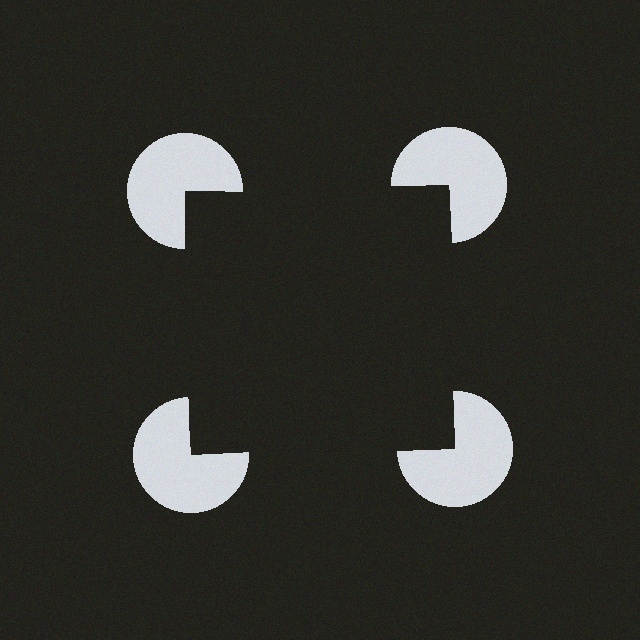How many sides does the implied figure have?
4 sides.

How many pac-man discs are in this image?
There are 4 — one at each vertex of the illusory square.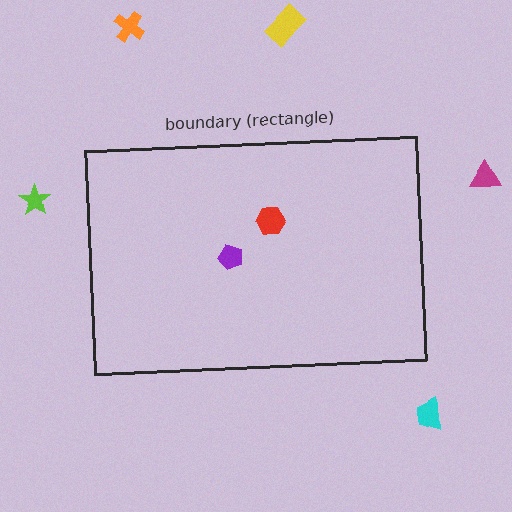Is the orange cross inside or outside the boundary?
Outside.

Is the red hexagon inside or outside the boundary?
Inside.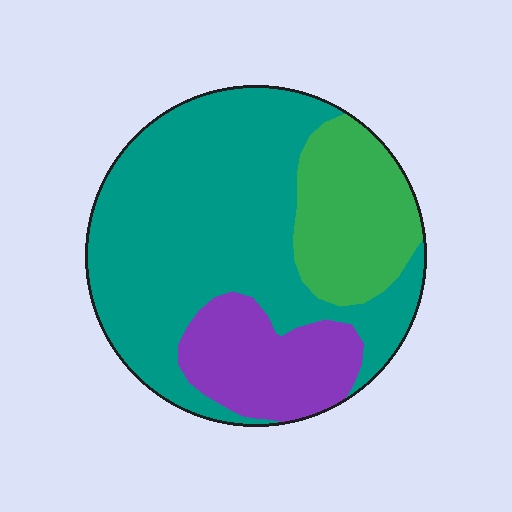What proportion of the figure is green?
Green covers around 20% of the figure.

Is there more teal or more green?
Teal.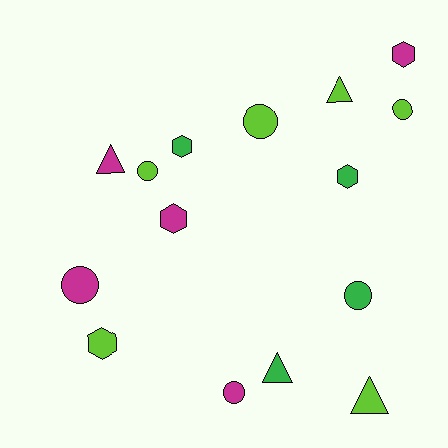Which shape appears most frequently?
Circle, with 6 objects.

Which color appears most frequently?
Lime, with 6 objects.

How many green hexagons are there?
There are 2 green hexagons.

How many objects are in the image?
There are 15 objects.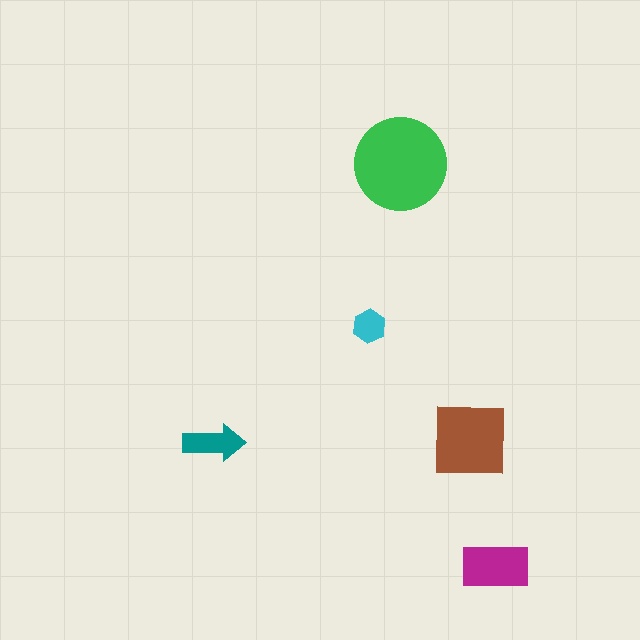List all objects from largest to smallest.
The green circle, the brown square, the magenta rectangle, the teal arrow, the cyan hexagon.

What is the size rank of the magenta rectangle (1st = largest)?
3rd.